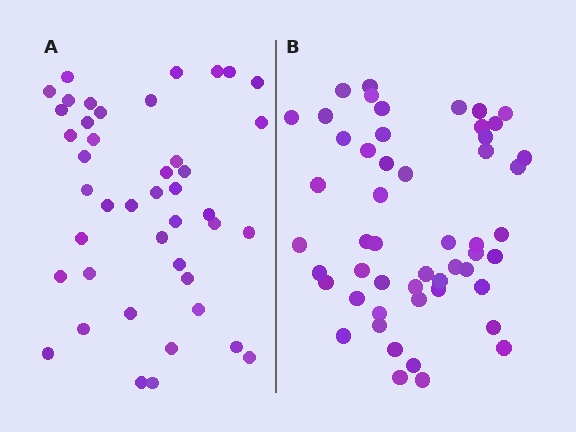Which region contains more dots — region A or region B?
Region B (the right region) has more dots.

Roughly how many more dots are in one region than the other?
Region B has roughly 8 or so more dots than region A.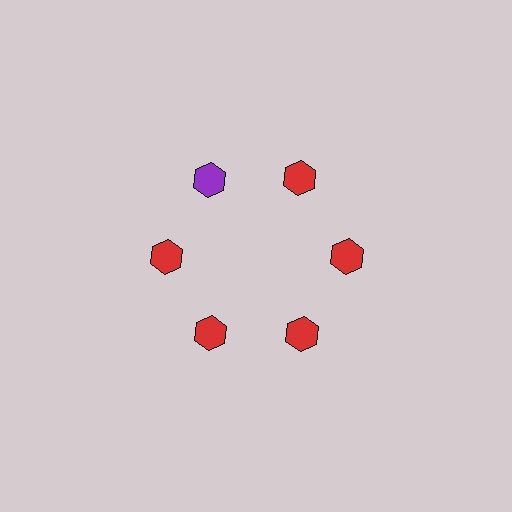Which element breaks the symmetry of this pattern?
The purple hexagon at roughly the 11 o'clock position breaks the symmetry. All other shapes are red hexagons.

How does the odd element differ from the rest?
It has a different color: purple instead of red.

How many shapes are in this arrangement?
There are 6 shapes arranged in a ring pattern.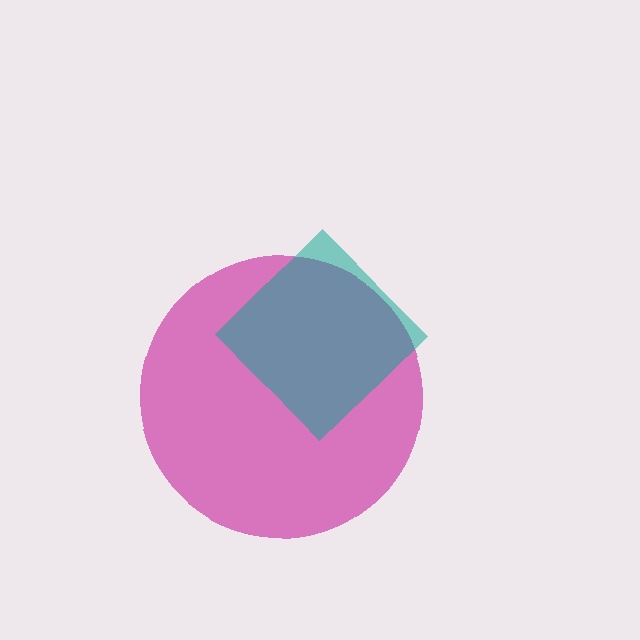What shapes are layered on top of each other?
The layered shapes are: a magenta circle, a teal diamond.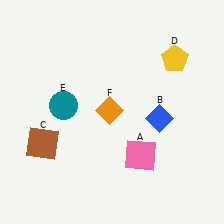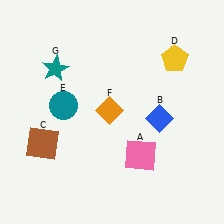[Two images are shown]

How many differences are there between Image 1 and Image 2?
There is 1 difference between the two images.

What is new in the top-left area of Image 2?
A teal star (G) was added in the top-left area of Image 2.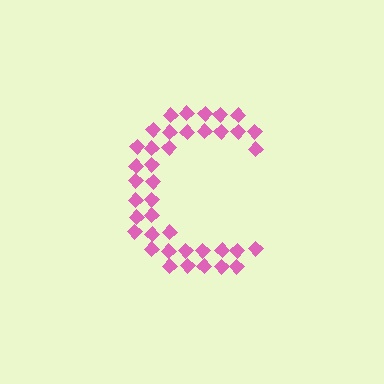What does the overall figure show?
The overall figure shows the letter C.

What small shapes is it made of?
It is made of small diamonds.